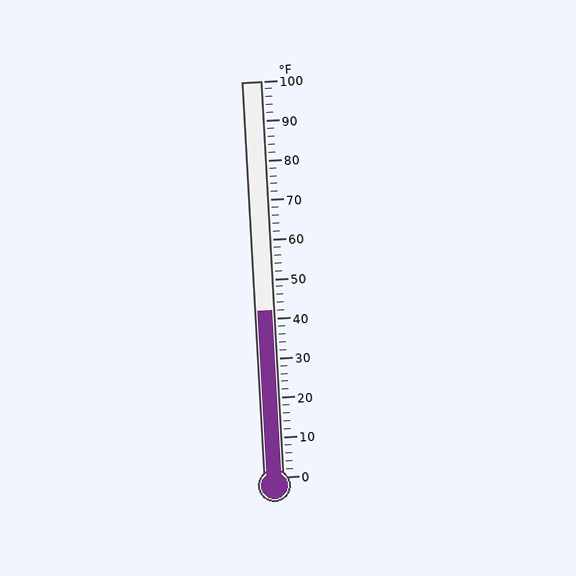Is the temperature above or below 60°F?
The temperature is below 60°F.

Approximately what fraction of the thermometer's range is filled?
The thermometer is filled to approximately 40% of its range.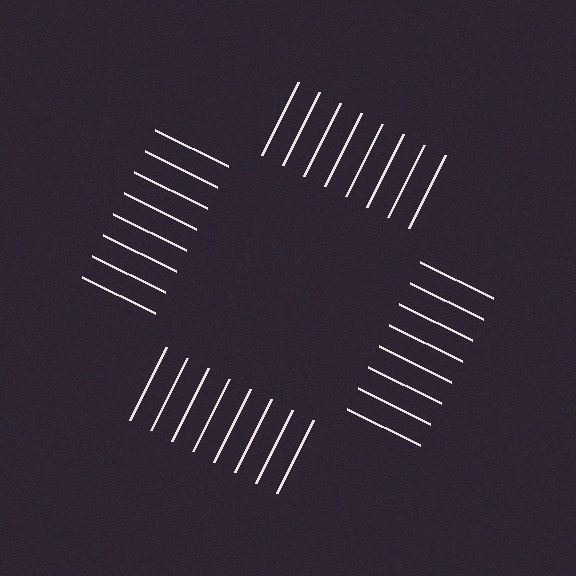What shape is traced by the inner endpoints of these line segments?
An illusory square — the line segments terminate on its edges but no continuous stroke is drawn.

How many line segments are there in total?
32 — 8 along each of the 4 edges.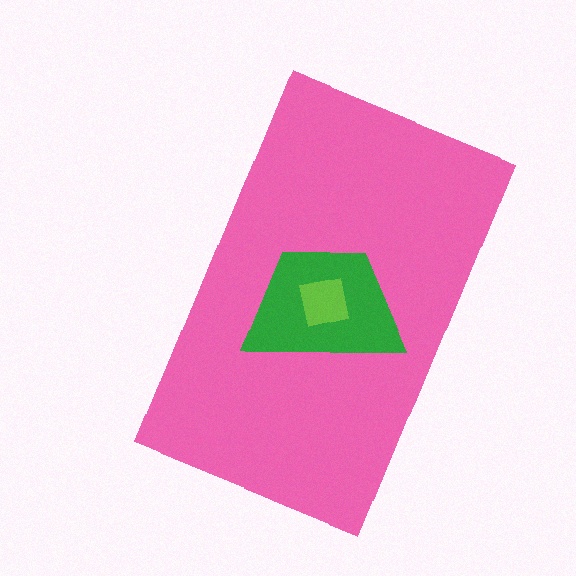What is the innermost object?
The lime square.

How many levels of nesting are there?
3.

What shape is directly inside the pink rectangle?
The green trapezoid.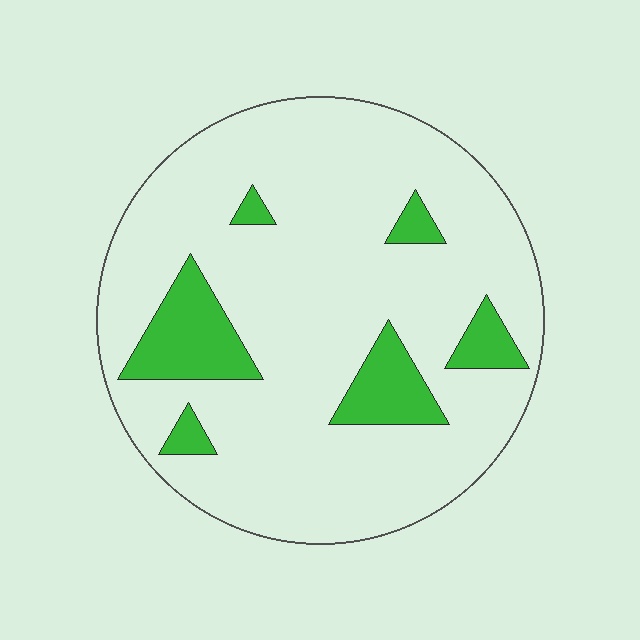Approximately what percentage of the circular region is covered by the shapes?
Approximately 15%.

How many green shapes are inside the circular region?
6.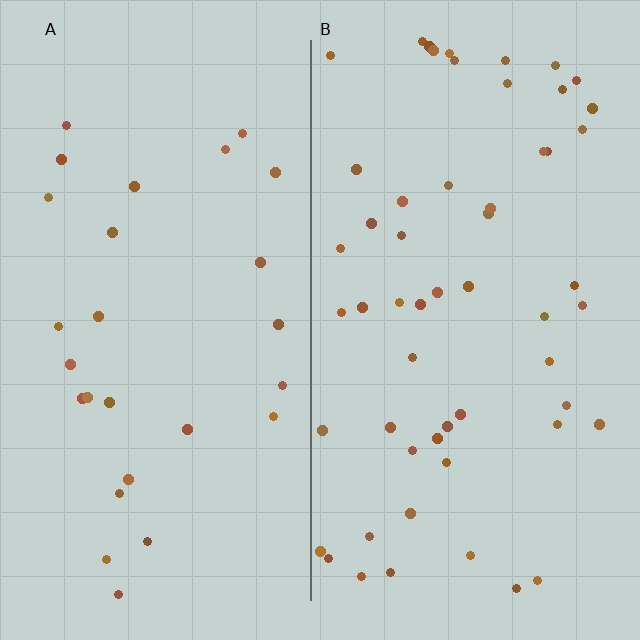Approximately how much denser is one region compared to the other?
Approximately 2.1× — region B over region A.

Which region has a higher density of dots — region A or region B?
B (the right).